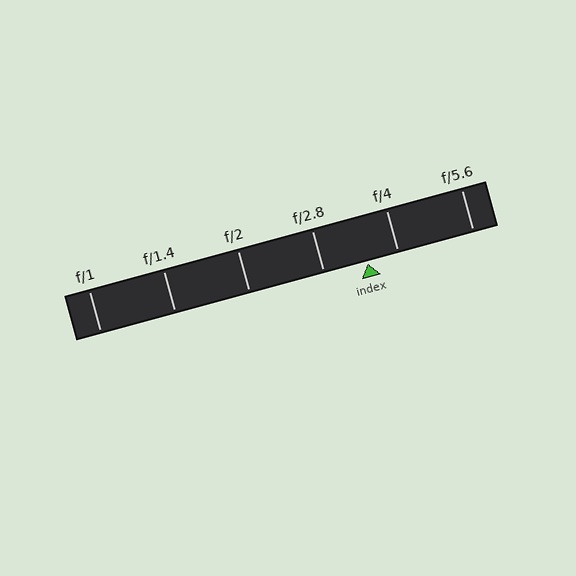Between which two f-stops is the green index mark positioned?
The index mark is between f/2.8 and f/4.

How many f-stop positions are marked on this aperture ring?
There are 6 f-stop positions marked.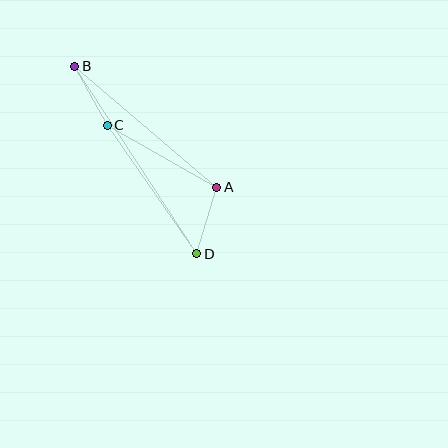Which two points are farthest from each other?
Points B and D are farthest from each other.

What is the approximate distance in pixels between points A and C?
The distance between A and C is approximately 126 pixels.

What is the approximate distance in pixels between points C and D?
The distance between C and D is approximately 157 pixels.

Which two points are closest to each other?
Points B and C are closest to each other.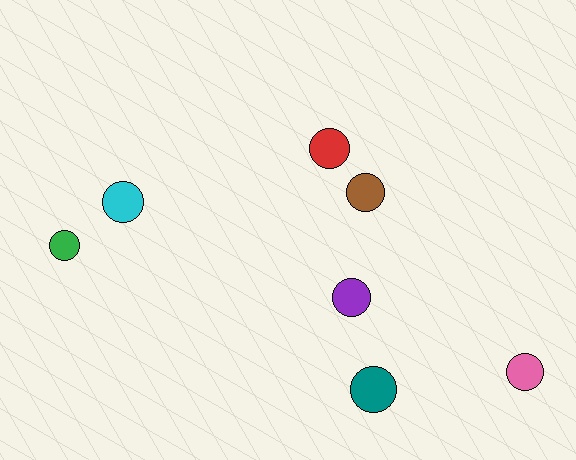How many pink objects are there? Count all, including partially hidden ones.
There is 1 pink object.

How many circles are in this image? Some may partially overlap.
There are 7 circles.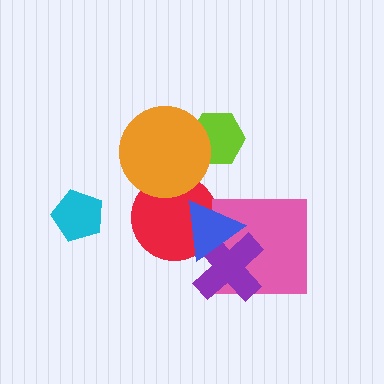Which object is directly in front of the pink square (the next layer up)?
The purple cross is directly in front of the pink square.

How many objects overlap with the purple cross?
2 objects overlap with the purple cross.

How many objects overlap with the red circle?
2 objects overlap with the red circle.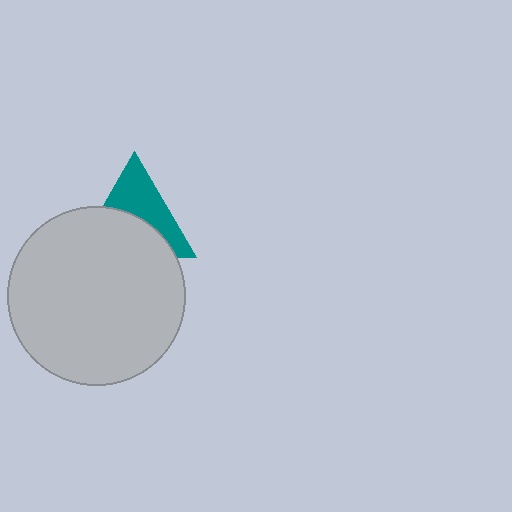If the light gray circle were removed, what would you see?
You would see the complete teal triangle.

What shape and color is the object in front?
The object in front is a light gray circle.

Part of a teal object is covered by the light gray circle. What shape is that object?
It is a triangle.